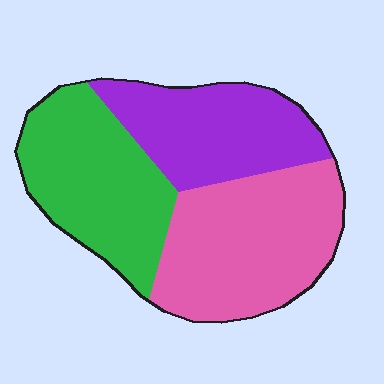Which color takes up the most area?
Pink, at roughly 40%.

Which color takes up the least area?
Purple, at roughly 30%.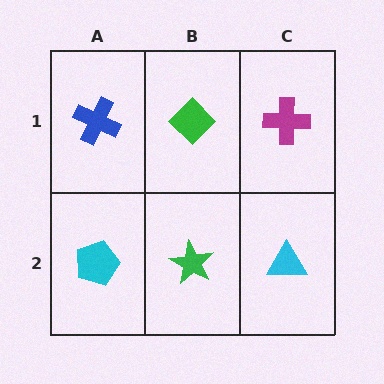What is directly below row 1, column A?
A cyan pentagon.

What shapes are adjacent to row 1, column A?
A cyan pentagon (row 2, column A), a green diamond (row 1, column B).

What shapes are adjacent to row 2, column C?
A magenta cross (row 1, column C), a green star (row 2, column B).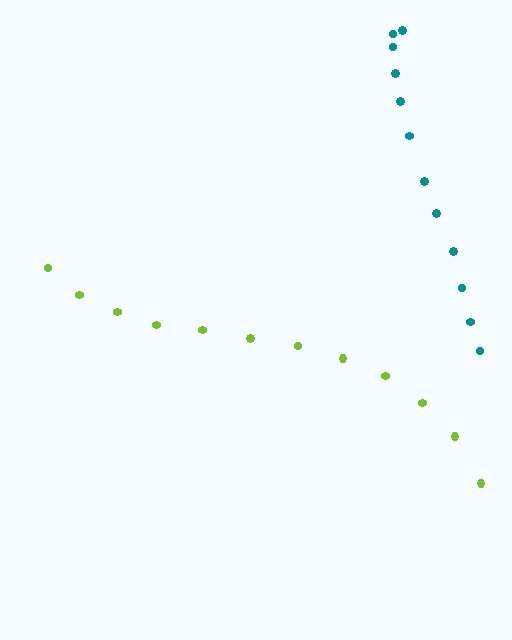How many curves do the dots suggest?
There are 2 distinct paths.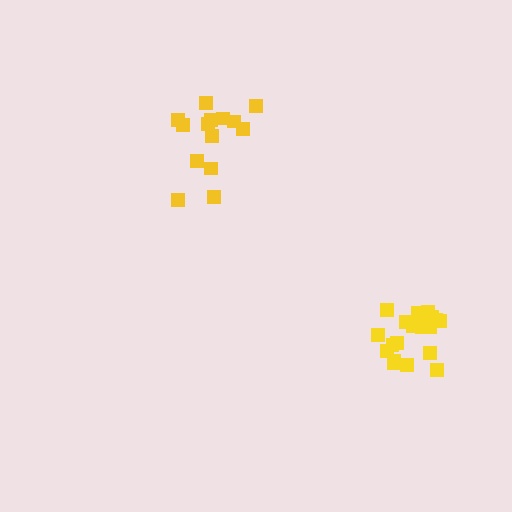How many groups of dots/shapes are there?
There are 2 groups.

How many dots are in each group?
Group 1: 20 dots, Group 2: 14 dots (34 total).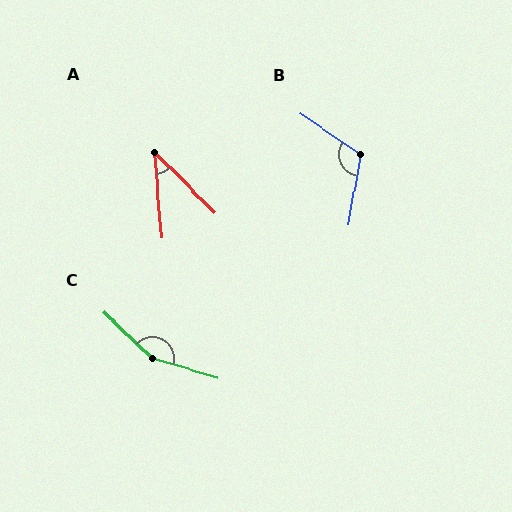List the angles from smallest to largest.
A (40°), B (115°), C (152°).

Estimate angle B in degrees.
Approximately 115 degrees.